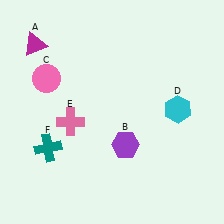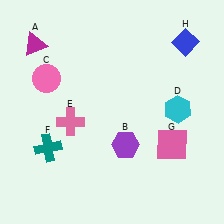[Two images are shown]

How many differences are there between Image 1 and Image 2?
There are 2 differences between the two images.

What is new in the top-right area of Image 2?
A blue diamond (H) was added in the top-right area of Image 2.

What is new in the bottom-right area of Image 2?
A pink square (G) was added in the bottom-right area of Image 2.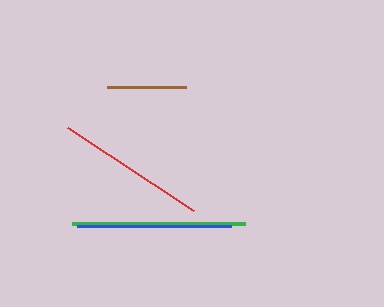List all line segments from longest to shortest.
From longest to shortest: green, blue, red, brown.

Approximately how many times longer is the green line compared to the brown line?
The green line is approximately 2.2 times the length of the brown line.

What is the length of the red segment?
The red segment is approximately 151 pixels long.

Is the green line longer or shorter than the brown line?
The green line is longer than the brown line.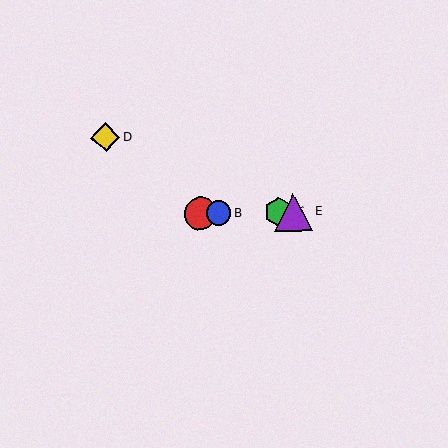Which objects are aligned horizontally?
Objects A, B, C, E are aligned horizontally.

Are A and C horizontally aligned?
Yes, both are at y≈214.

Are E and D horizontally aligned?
No, E is at y≈212 and D is at y≈138.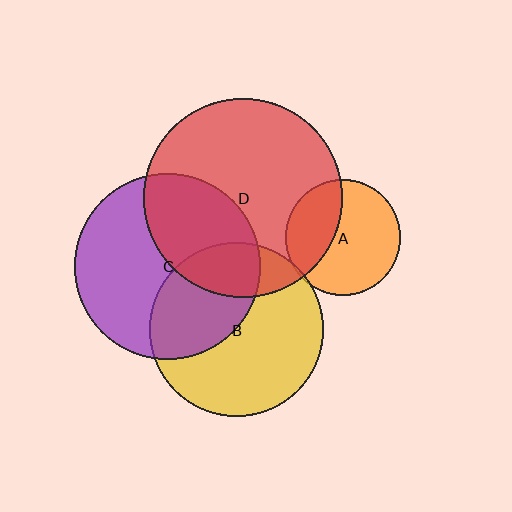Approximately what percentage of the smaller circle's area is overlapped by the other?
Approximately 40%.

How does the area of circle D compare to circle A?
Approximately 3.0 times.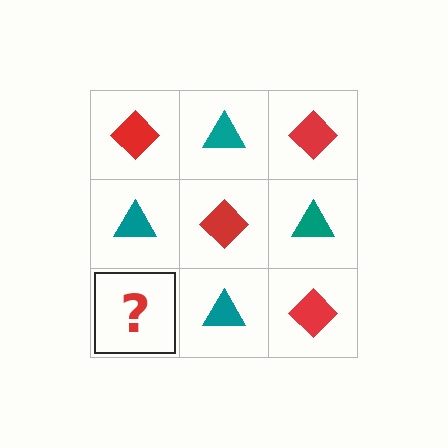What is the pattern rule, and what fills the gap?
The rule is that it alternates red diamond and teal triangle in a checkerboard pattern. The gap should be filled with a red diamond.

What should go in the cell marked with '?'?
The missing cell should contain a red diamond.